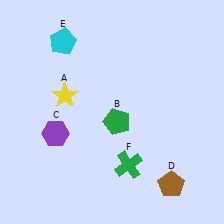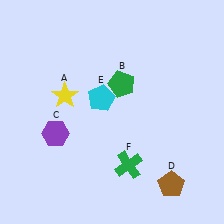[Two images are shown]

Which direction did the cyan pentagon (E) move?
The cyan pentagon (E) moved down.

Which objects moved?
The objects that moved are: the green pentagon (B), the cyan pentagon (E).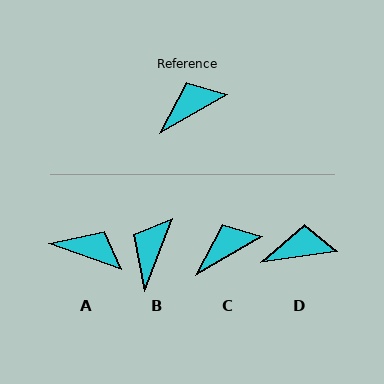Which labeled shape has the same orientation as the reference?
C.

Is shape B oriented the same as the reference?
No, it is off by about 38 degrees.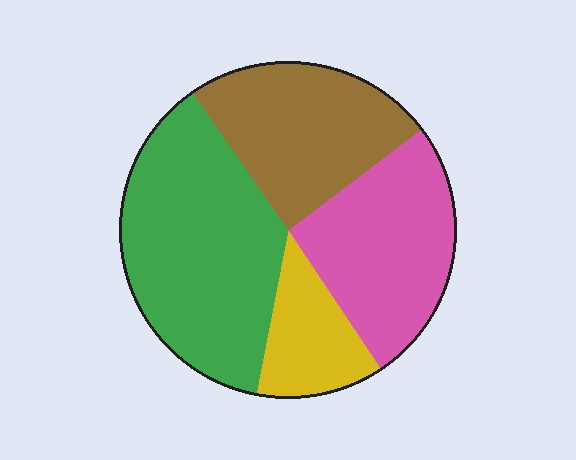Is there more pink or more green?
Green.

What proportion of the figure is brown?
Brown takes up about one quarter (1/4) of the figure.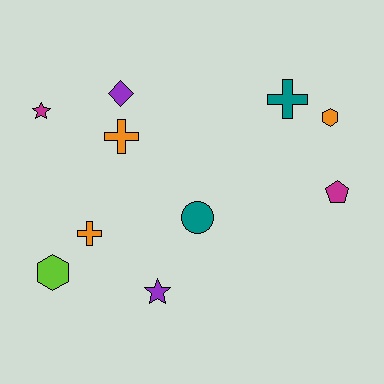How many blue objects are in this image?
There are no blue objects.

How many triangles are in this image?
There are no triangles.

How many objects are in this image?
There are 10 objects.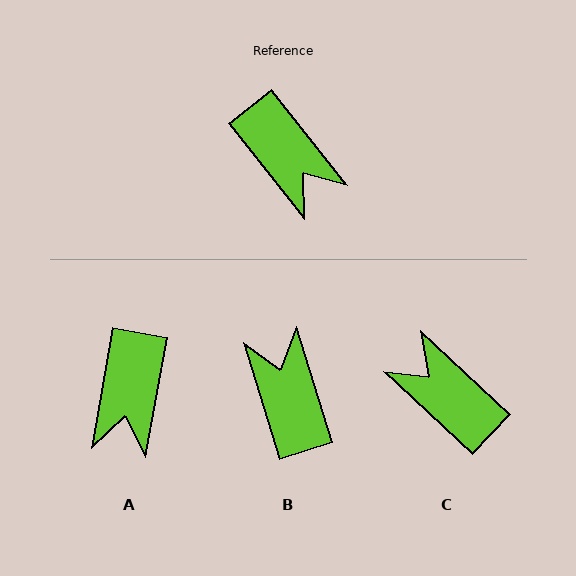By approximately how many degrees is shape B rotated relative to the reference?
Approximately 159 degrees counter-clockwise.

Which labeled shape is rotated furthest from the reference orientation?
C, about 171 degrees away.